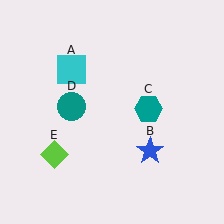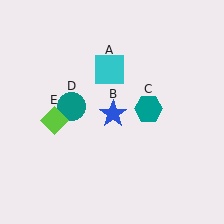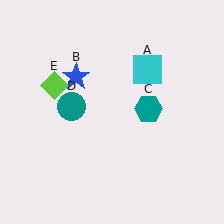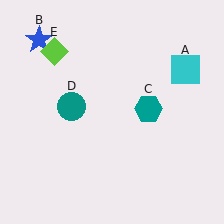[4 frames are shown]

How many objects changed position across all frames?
3 objects changed position: cyan square (object A), blue star (object B), lime diamond (object E).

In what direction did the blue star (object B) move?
The blue star (object B) moved up and to the left.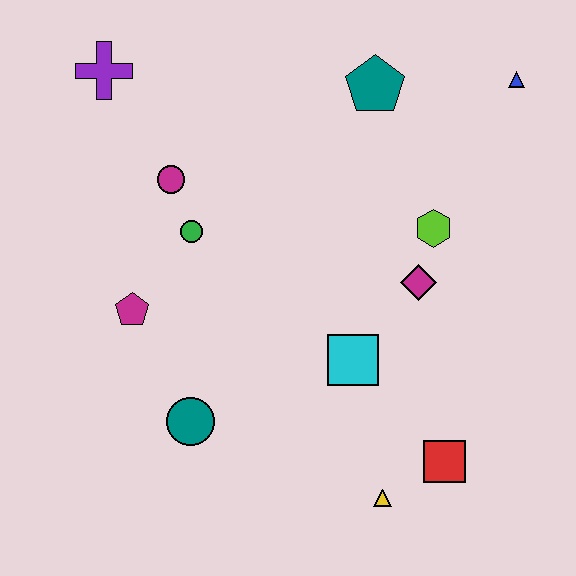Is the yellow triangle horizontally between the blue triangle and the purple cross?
Yes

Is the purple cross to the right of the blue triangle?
No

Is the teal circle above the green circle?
No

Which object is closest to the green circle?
The magenta circle is closest to the green circle.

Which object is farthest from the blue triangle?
The teal circle is farthest from the blue triangle.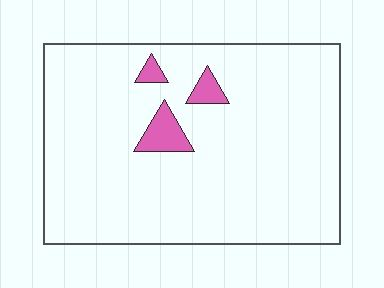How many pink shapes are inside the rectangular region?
3.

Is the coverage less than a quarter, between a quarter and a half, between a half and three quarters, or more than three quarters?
Less than a quarter.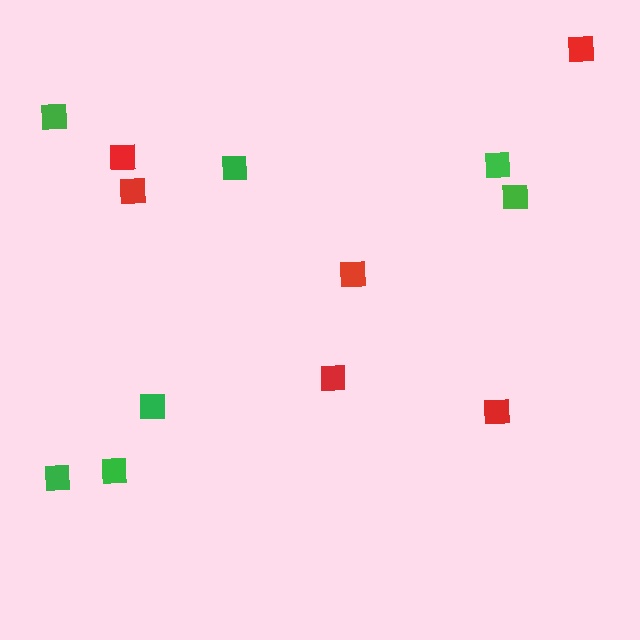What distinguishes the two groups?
There are 2 groups: one group of red squares (6) and one group of green squares (7).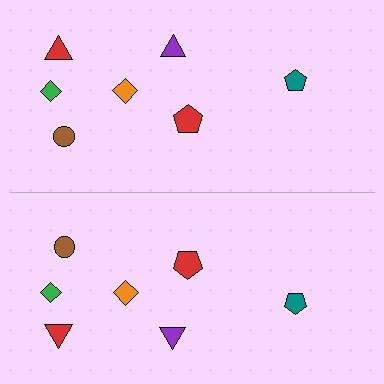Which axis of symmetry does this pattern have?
The pattern has a horizontal axis of symmetry running through the center of the image.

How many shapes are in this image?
There are 14 shapes in this image.